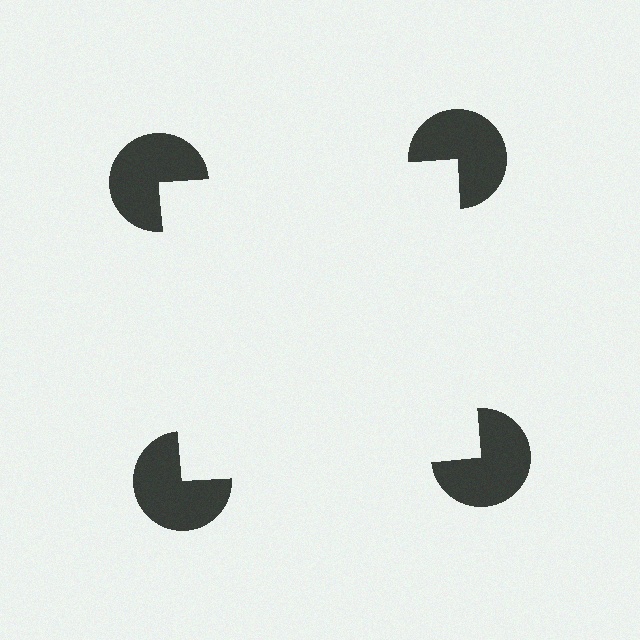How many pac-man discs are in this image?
There are 4 — one at each vertex of the illusory square.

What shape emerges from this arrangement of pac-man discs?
An illusory square — its edges are inferred from the aligned wedge cuts in the pac-man discs, not physically drawn.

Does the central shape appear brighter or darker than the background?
It typically appears slightly brighter than the background, even though no actual brightness change is drawn.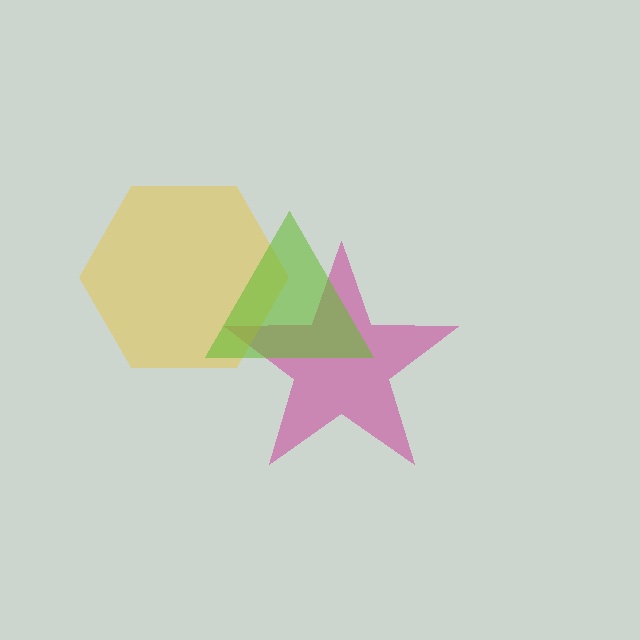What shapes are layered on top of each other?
The layered shapes are: a magenta star, a yellow hexagon, a lime triangle.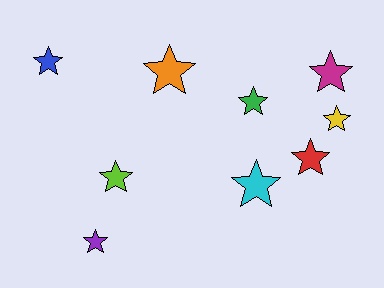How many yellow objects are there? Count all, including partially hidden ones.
There is 1 yellow object.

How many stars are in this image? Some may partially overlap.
There are 9 stars.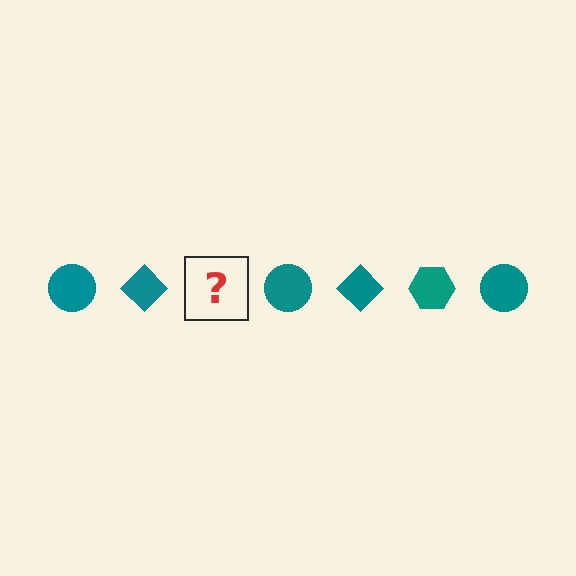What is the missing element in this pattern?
The missing element is a teal hexagon.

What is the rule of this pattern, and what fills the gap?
The rule is that the pattern cycles through circle, diamond, hexagon shapes in teal. The gap should be filled with a teal hexagon.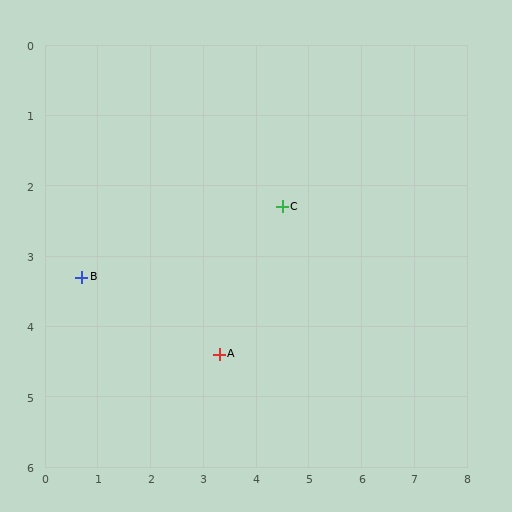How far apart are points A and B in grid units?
Points A and B are about 2.8 grid units apart.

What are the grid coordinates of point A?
Point A is at approximately (3.3, 4.4).